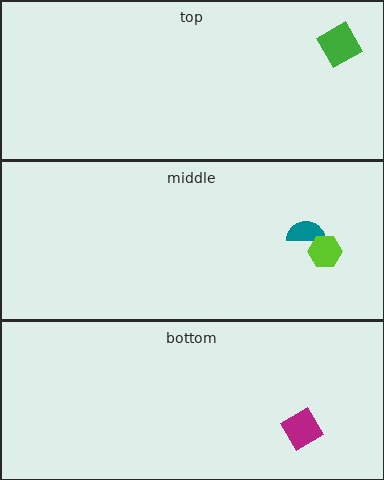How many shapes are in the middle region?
2.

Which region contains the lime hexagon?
The middle region.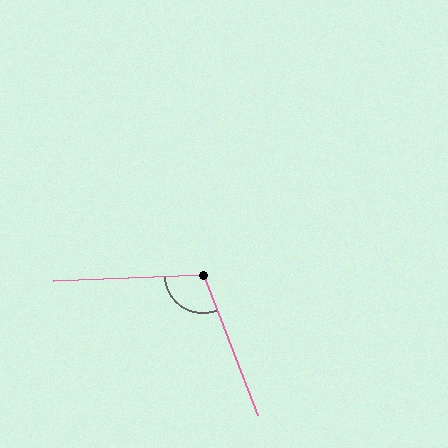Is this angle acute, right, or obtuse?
It is obtuse.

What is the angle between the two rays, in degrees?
Approximately 109 degrees.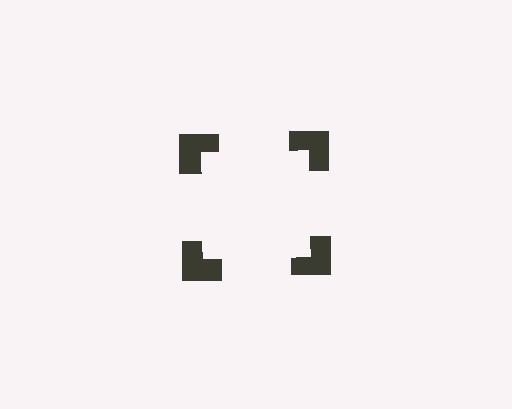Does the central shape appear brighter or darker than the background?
It typically appears slightly brighter than the background, even though no actual brightness change is drawn.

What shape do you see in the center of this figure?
An illusory square — its edges are inferred from the aligned wedge cuts in the notched squares, not physically drawn.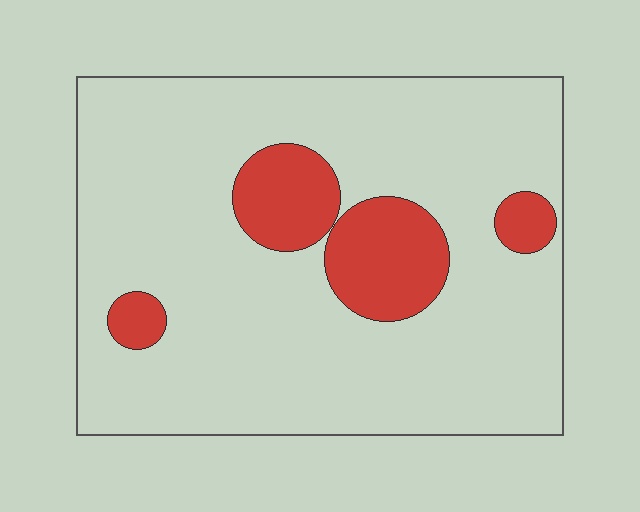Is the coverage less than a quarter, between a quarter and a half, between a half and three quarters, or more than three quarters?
Less than a quarter.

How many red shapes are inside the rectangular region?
4.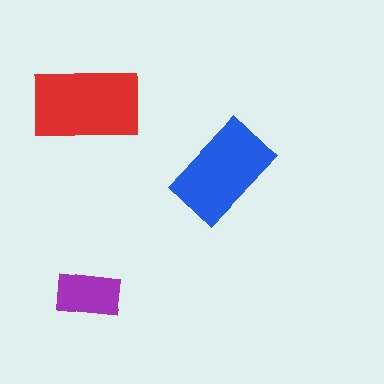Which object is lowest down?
The purple rectangle is bottommost.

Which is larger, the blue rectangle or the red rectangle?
The red one.